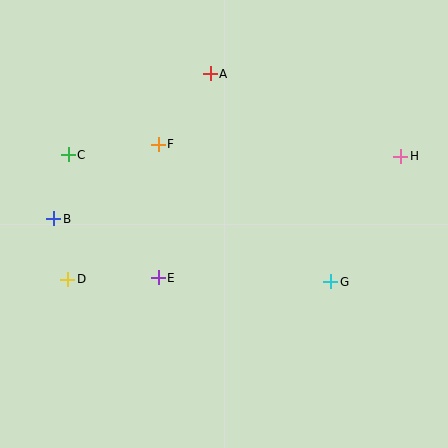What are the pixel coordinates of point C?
Point C is at (68, 155).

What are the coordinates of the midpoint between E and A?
The midpoint between E and A is at (184, 176).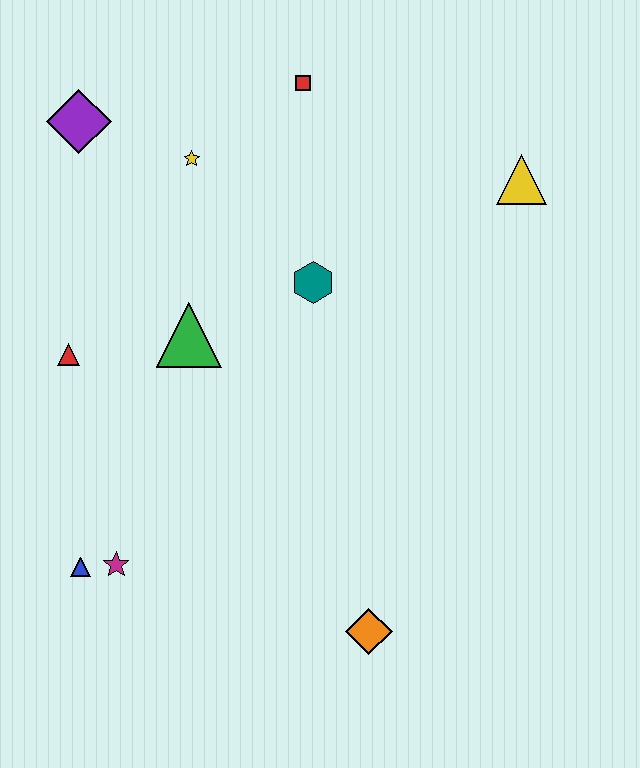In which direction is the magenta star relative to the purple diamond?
The magenta star is below the purple diamond.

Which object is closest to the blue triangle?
The magenta star is closest to the blue triangle.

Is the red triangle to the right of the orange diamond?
No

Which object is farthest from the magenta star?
The yellow triangle is farthest from the magenta star.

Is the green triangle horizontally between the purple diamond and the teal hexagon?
Yes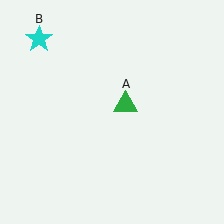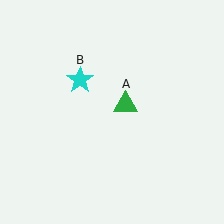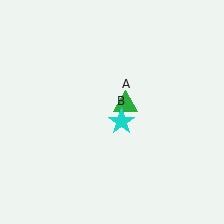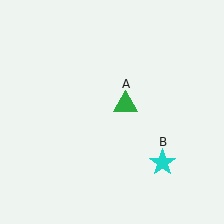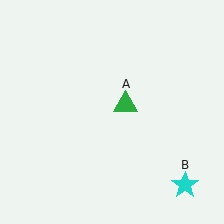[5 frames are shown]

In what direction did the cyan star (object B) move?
The cyan star (object B) moved down and to the right.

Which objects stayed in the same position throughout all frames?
Green triangle (object A) remained stationary.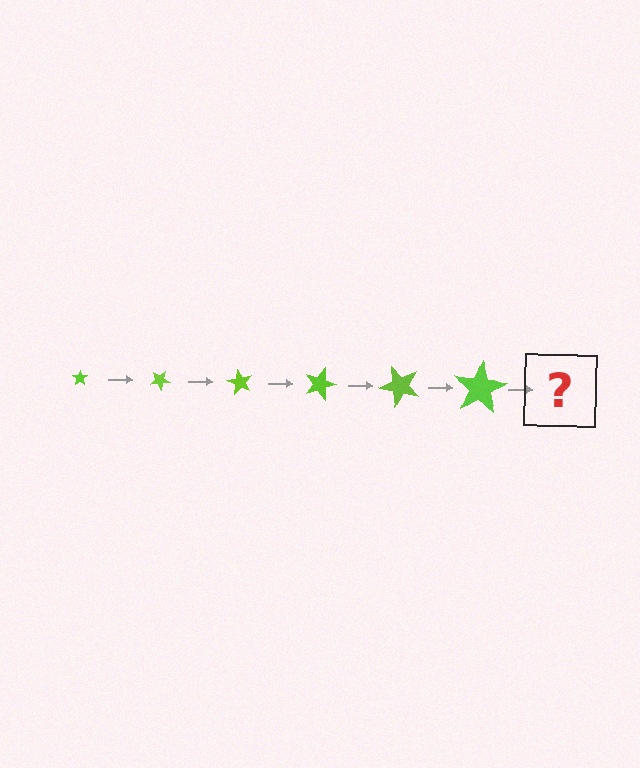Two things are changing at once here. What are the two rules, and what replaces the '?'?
The two rules are that the star grows larger each step and it rotates 30 degrees each step. The '?' should be a star, larger than the previous one and rotated 180 degrees from the start.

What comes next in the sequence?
The next element should be a star, larger than the previous one and rotated 180 degrees from the start.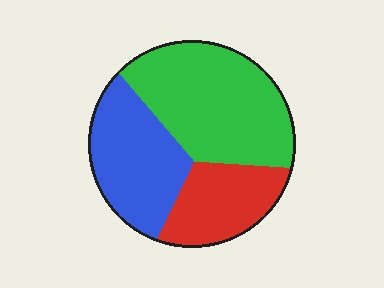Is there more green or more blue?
Green.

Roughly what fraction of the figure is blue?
Blue covers about 30% of the figure.